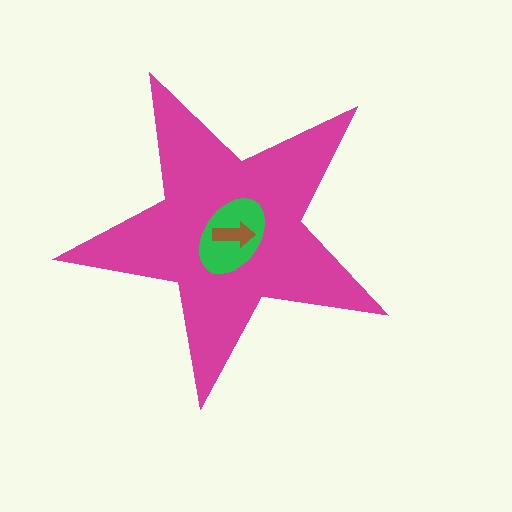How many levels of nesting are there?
3.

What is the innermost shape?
The brown arrow.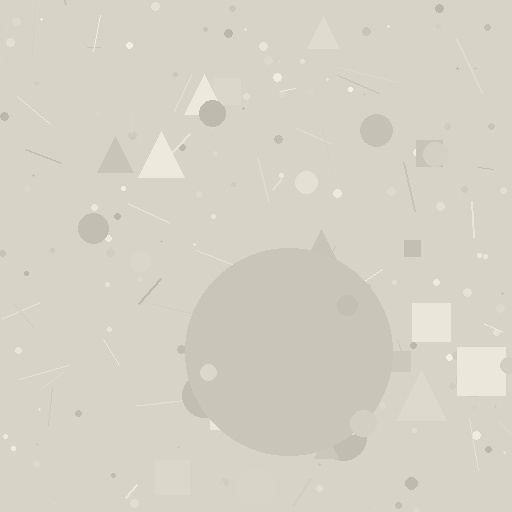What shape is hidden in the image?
A circle is hidden in the image.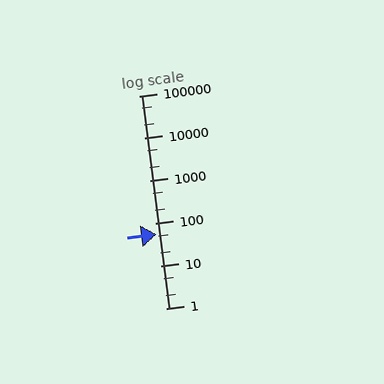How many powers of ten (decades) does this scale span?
The scale spans 5 decades, from 1 to 100000.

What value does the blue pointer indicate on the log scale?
The pointer indicates approximately 56.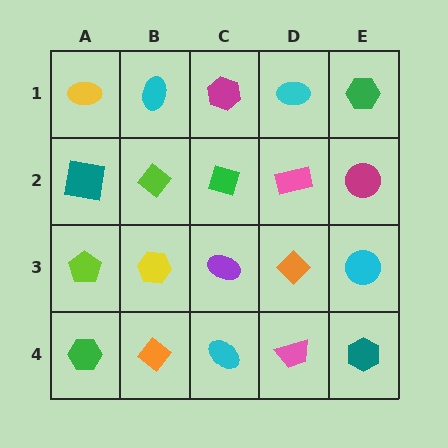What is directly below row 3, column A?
A green hexagon.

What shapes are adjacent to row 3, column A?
A teal square (row 2, column A), a green hexagon (row 4, column A), a yellow hexagon (row 3, column B).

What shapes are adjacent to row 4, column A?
A lime pentagon (row 3, column A), an orange diamond (row 4, column B).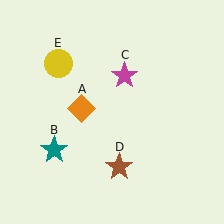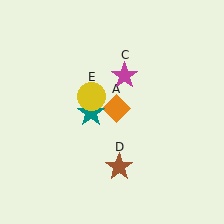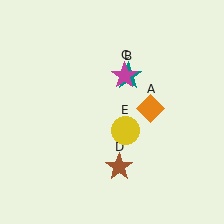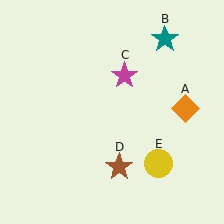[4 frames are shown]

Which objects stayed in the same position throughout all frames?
Magenta star (object C) and brown star (object D) remained stationary.